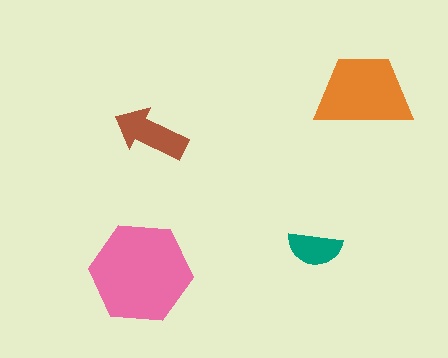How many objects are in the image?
There are 4 objects in the image.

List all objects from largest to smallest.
The pink hexagon, the orange trapezoid, the brown arrow, the teal semicircle.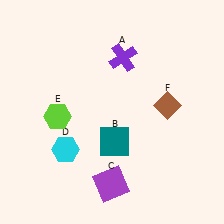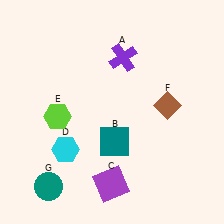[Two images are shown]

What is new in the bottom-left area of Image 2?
A teal circle (G) was added in the bottom-left area of Image 2.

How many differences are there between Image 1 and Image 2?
There is 1 difference between the two images.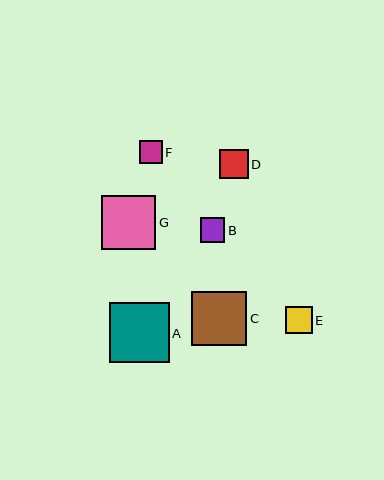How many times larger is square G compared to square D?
Square G is approximately 1.9 times the size of square D.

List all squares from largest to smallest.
From largest to smallest: A, C, G, D, E, B, F.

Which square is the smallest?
Square F is the smallest with a size of approximately 23 pixels.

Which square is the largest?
Square A is the largest with a size of approximately 60 pixels.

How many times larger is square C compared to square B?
Square C is approximately 2.2 times the size of square B.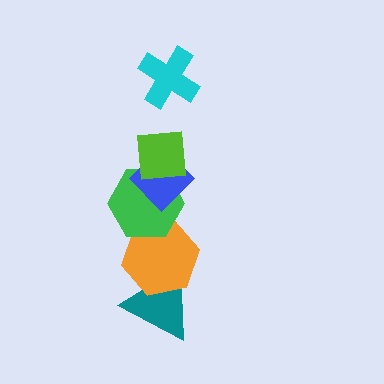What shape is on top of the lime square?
The cyan cross is on top of the lime square.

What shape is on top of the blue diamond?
The lime square is on top of the blue diamond.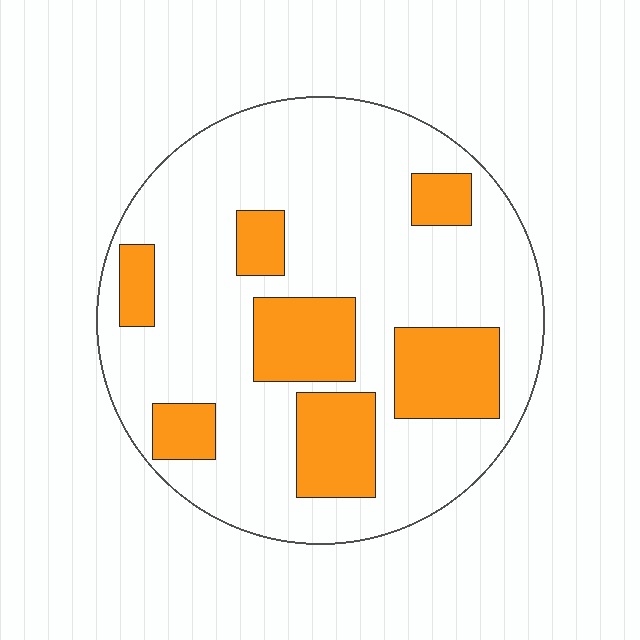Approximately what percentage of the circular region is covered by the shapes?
Approximately 25%.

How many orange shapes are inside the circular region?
7.